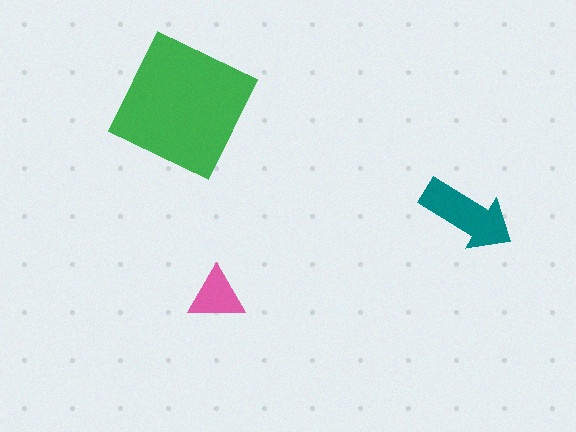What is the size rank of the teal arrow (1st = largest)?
2nd.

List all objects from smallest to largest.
The pink triangle, the teal arrow, the green square.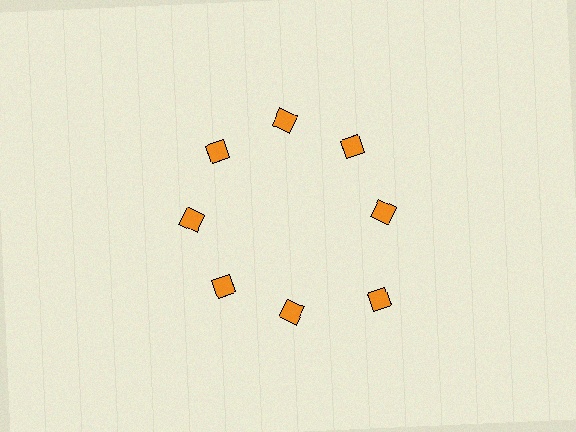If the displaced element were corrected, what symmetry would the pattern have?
It would have 8-fold rotational symmetry — the pattern would map onto itself every 45 degrees.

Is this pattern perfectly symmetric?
No. The 8 orange diamonds are arranged in a ring, but one element near the 4 o'clock position is pushed outward from the center, breaking the 8-fold rotational symmetry.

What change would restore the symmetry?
The symmetry would be restored by moving it inward, back onto the ring so that all 8 diamonds sit at equal angles and equal distance from the center.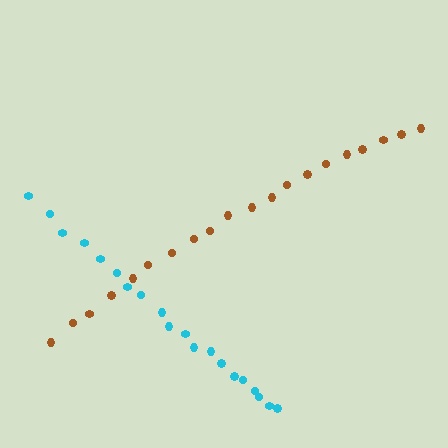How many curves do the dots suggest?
There are 2 distinct paths.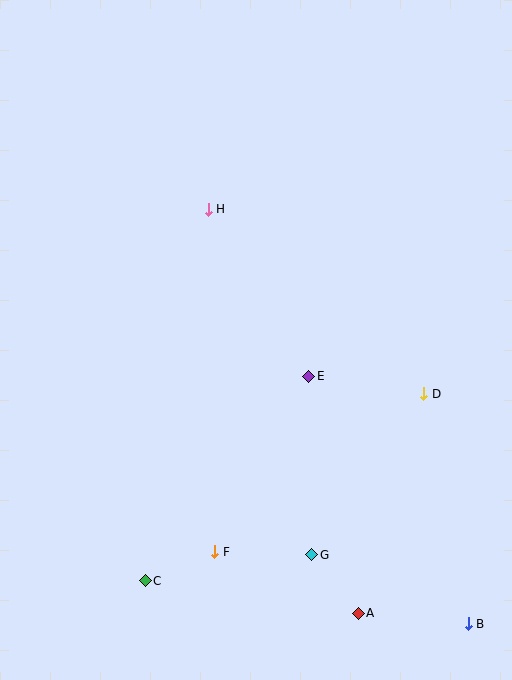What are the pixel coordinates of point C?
Point C is at (145, 581).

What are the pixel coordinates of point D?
Point D is at (424, 394).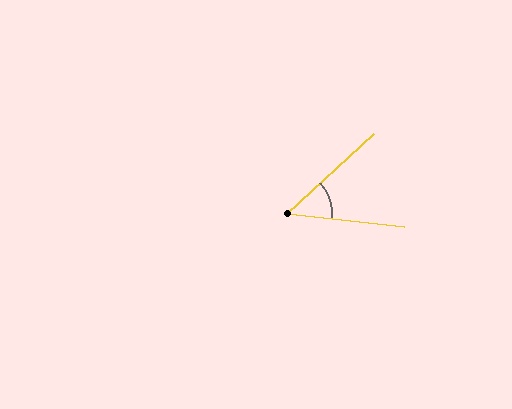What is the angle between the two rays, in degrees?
Approximately 49 degrees.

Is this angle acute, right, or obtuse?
It is acute.